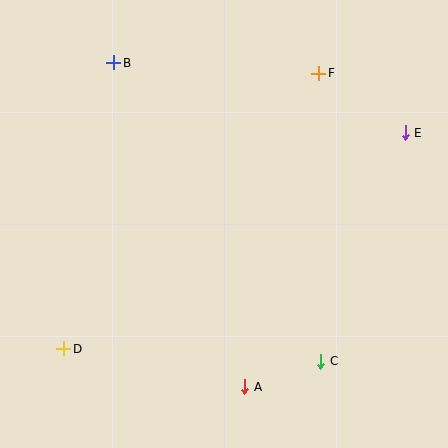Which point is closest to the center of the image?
Point A at (245, 387) is closest to the center.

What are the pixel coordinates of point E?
Point E is at (405, 133).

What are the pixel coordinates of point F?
Point F is at (319, 73).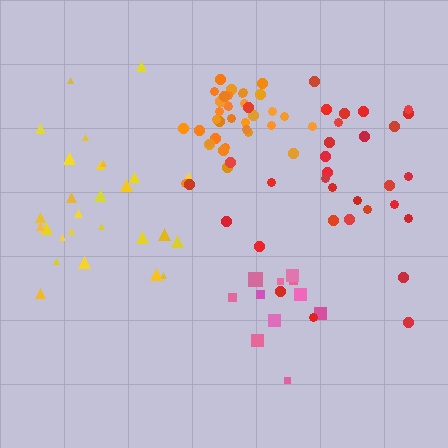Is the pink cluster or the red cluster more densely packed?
Pink.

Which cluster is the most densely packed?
Orange.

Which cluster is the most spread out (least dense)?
Red.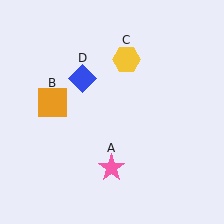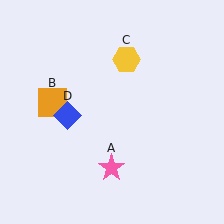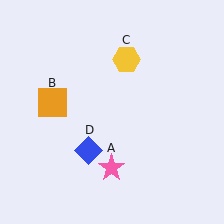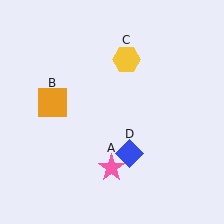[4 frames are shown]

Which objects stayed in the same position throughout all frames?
Pink star (object A) and orange square (object B) and yellow hexagon (object C) remained stationary.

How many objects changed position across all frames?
1 object changed position: blue diamond (object D).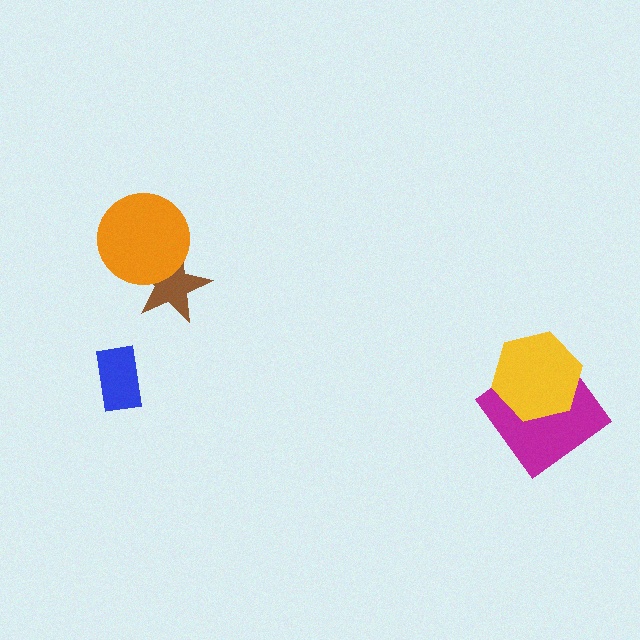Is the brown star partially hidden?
Yes, it is partially covered by another shape.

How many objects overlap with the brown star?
1 object overlaps with the brown star.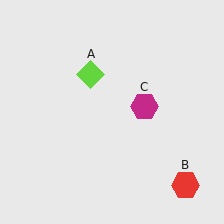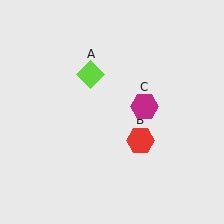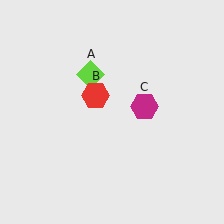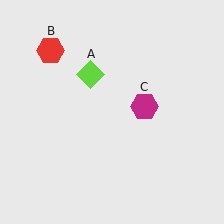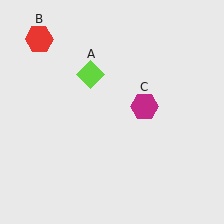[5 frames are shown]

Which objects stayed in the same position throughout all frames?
Lime diamond (object A) and magenta hexagon (object C) remained stationary.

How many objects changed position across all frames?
1 object changed position: red hexagon (object B).